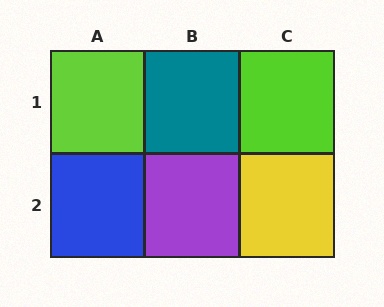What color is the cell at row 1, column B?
Teal.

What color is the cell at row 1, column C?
Lime.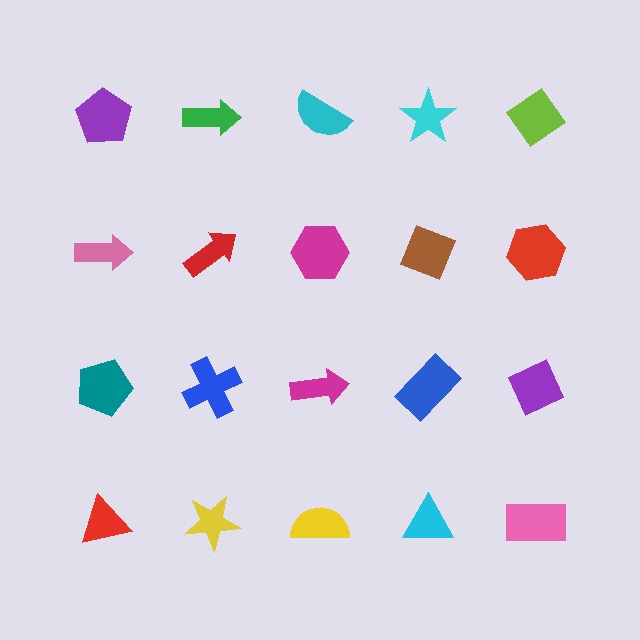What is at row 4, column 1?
A red triangle.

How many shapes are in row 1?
5 shapes.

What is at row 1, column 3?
A cyan semicircle.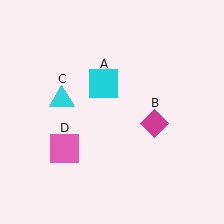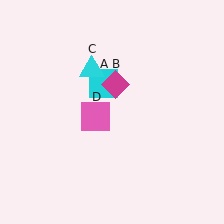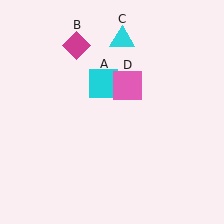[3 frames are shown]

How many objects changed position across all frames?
3 objects changed position: magenta diamond (object B), cyan triangle (object C), pink square (object D).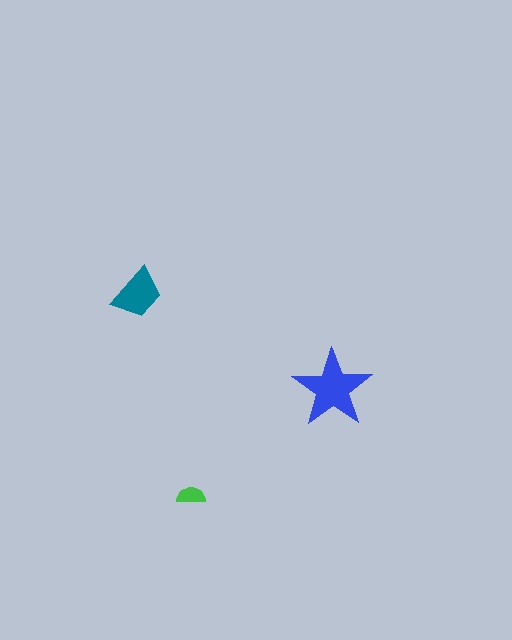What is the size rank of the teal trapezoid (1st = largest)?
2nd.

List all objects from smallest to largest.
The green semicircle, the teal trapezoid, the blue star.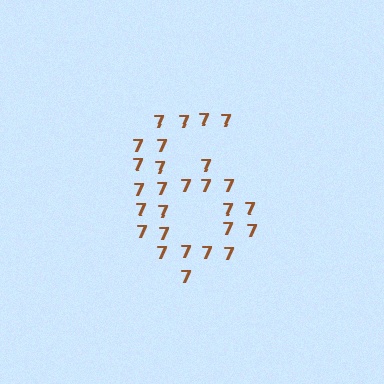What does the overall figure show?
The overall figure shows the digit 6.